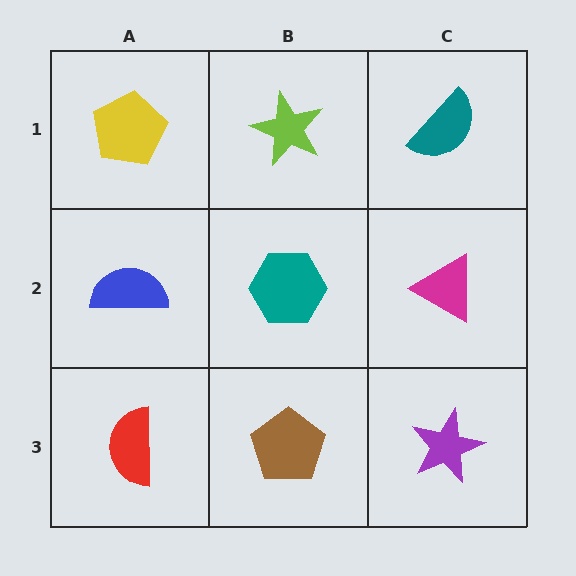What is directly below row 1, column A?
A blue semicircle.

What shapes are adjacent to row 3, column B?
A teal hexagon (row 2, column B), a red semicircle (row 3, column A), a purple star (row 3, column C).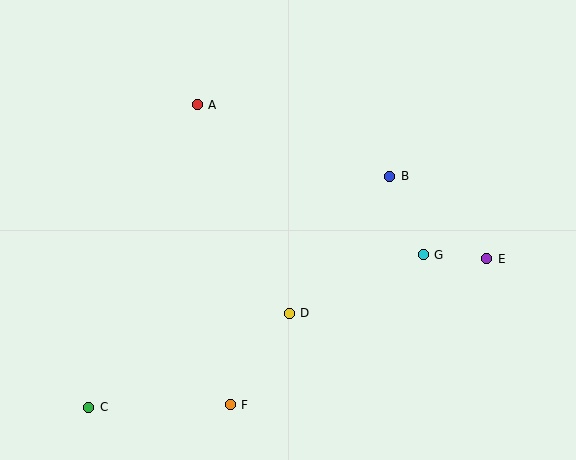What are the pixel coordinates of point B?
Point B is at (390, 176).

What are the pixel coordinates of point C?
Point C is at (89, 407).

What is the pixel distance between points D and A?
The distance between D and A is 228 pixels.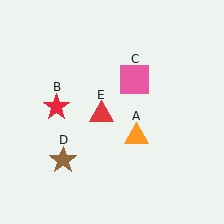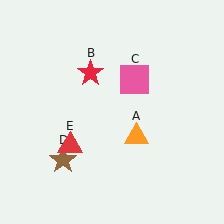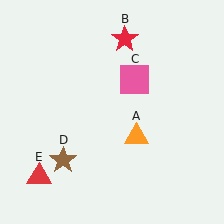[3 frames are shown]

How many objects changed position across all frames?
2 objects changed position: red star (object B), red triangle (object E).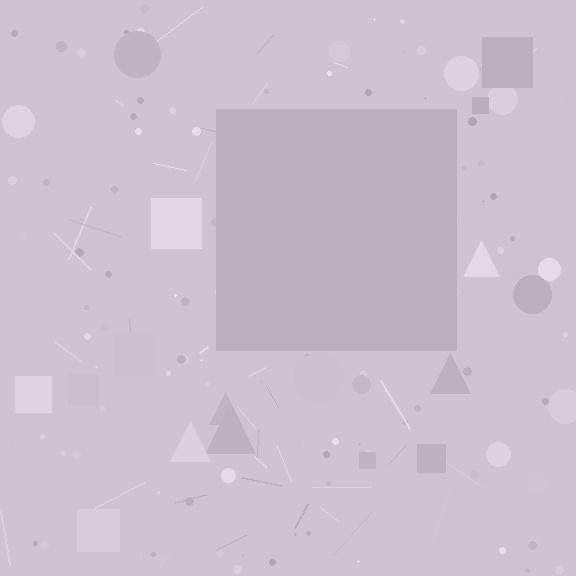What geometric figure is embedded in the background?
A square is embedded in the background.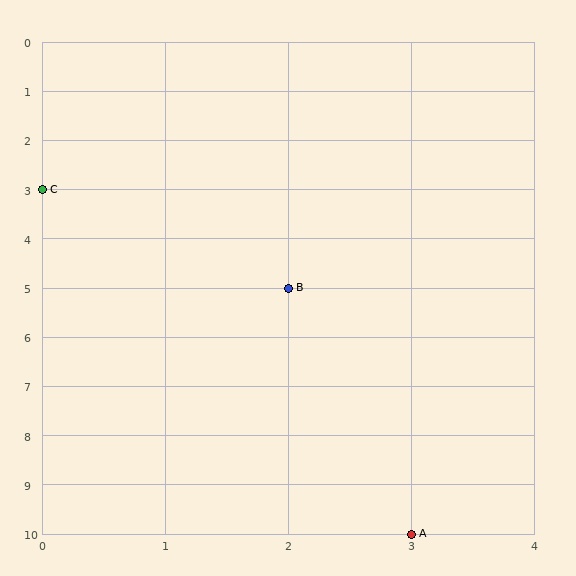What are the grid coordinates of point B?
Point B is at grid coordinates (2, 5).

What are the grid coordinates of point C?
Point C is at grid coordinates (0, 3).